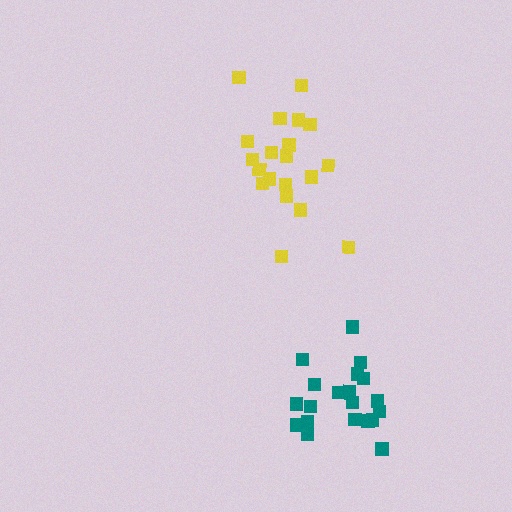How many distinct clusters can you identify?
There are 2 distinct clusters.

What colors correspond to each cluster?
The clusters are colored: teal, yellow.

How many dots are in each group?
Group 1: 20 dots, Group 2: 20 dots (40 total).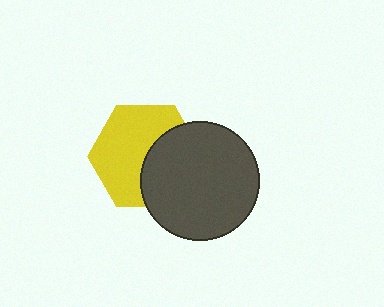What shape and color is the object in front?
The object in front is a dark gray circle.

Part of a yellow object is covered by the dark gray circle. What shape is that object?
It is a hexagon.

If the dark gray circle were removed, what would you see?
You would see the complete yellow hexagon.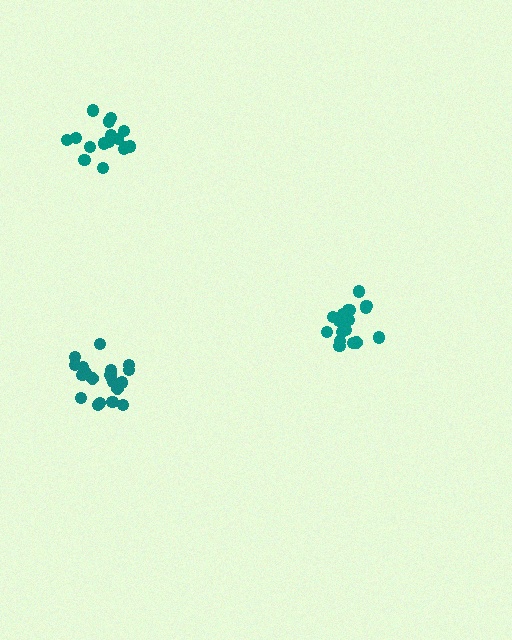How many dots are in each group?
Group 1: 19 dots, Group 2: 16 dots, Group 3: 20 dots (55 total).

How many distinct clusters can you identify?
There are 3 distinct clusters.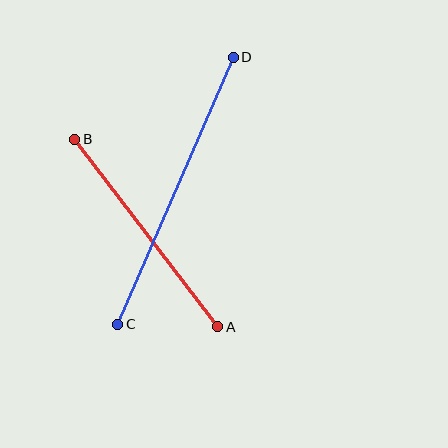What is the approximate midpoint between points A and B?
The midpoint is at approximately (146, 233) pixels.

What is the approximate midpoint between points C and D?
The midpoint is at approximately (175, 191) pixels.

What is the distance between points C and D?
The distance is approximately 291 pixels.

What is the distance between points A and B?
The distance is approximately 236 pixels.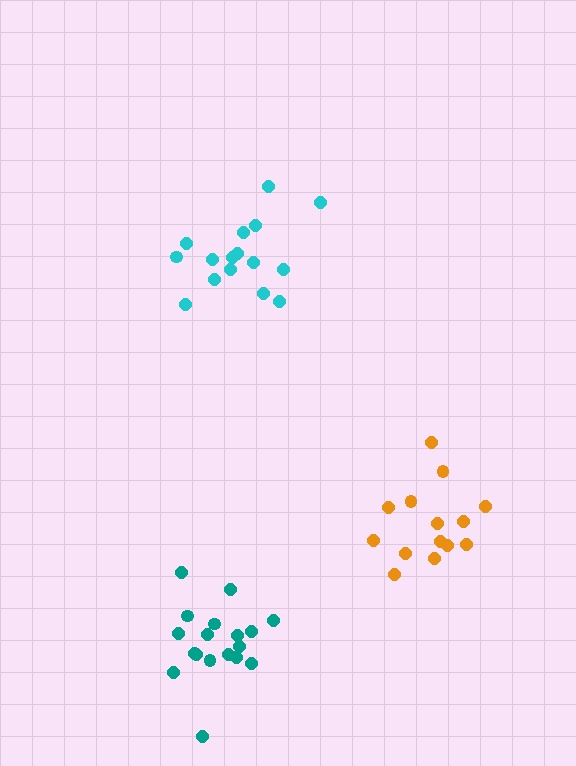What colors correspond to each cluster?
The clusters are colored: cyan, teal, orange.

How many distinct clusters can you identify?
There are 3 distinct clusters.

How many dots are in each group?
Group 1: 16 dots, Group 2: 18 dots, Group 3: 14 dots (48 total).